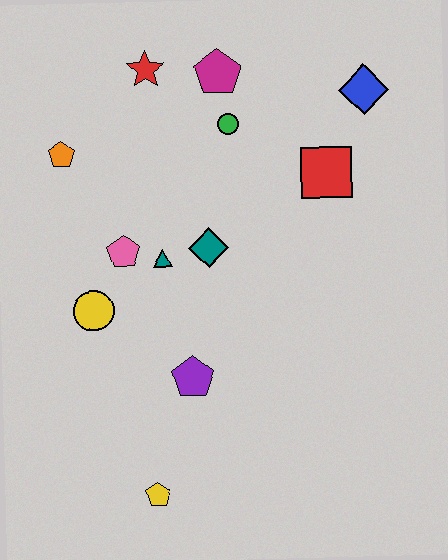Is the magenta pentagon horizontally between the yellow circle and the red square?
Yes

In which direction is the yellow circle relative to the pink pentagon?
The yellow circle is below the pink pentagon.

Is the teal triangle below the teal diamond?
Yes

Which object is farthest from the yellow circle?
The blue diamond is farthest from the yellow circle.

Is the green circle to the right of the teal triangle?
Yes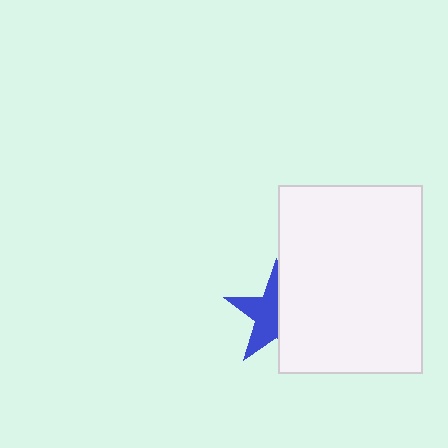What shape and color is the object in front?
The object in front is a white rectangle.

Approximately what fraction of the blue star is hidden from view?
Roughly 48% of the blue star is hidden behind the white rectangle.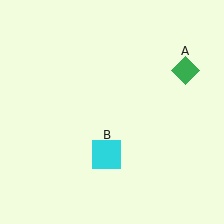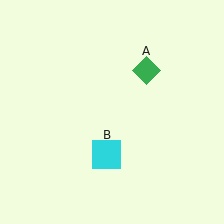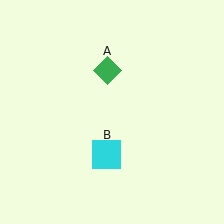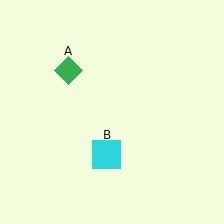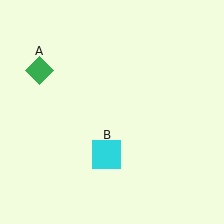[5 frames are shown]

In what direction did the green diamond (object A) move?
The green diamond (object A) moved left.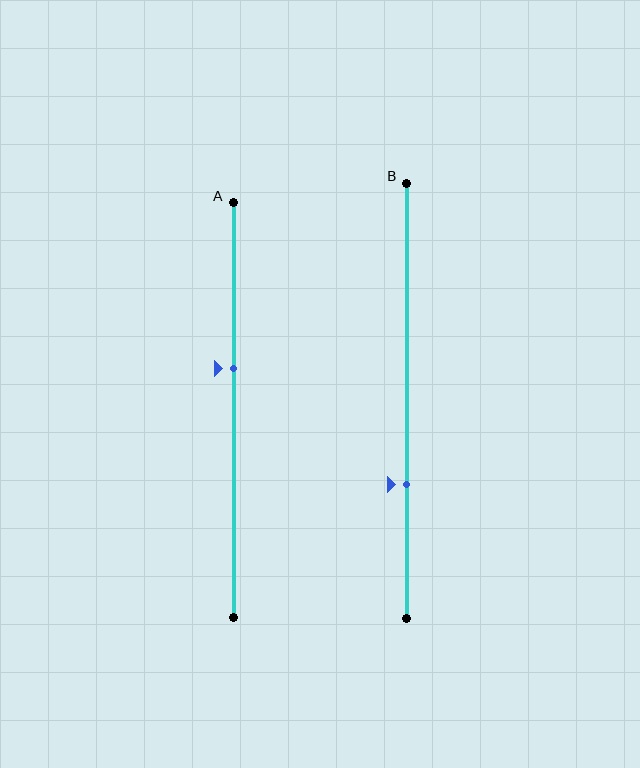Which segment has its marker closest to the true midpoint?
Segment A has its marker closest to the true midpoint.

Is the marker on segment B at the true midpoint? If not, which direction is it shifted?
No, the marker on segment B is shifted downward by about 19% of the segment length.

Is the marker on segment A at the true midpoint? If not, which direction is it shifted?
No, the marker on segment A is shifted upward by about 10% of the segment length.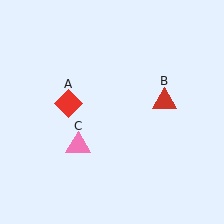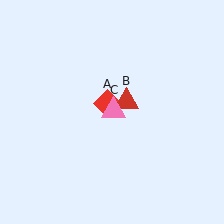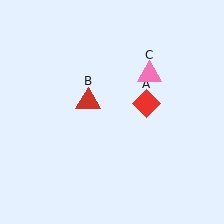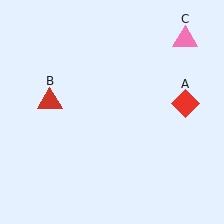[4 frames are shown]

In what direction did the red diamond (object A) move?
The red diamond (object A) moved right.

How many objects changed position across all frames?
3 objects changed position: red diamond (object A), red triangle (object B), pink triangle (object C).